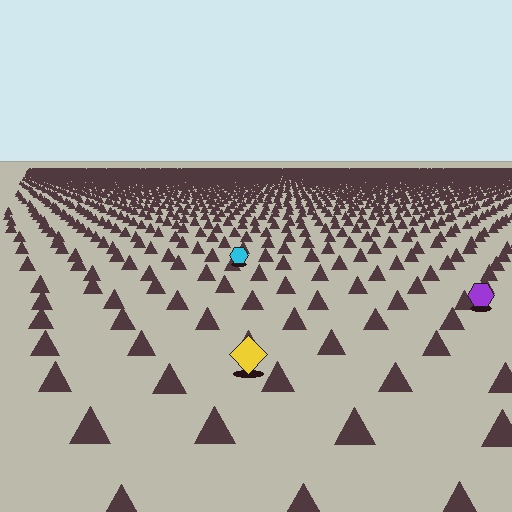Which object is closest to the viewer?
The yellow diamond is closest. The texture marks near it are larger and more spread out.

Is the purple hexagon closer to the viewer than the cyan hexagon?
Yes. The purple hexagon is closer — you can tell from the texture gradient: the ground texture is coarser near it.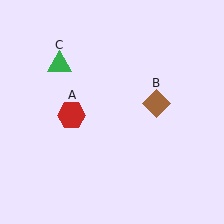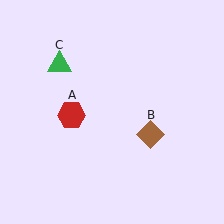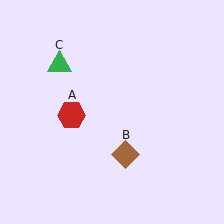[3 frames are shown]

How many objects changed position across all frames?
1 object changed position: brown diamond (object B).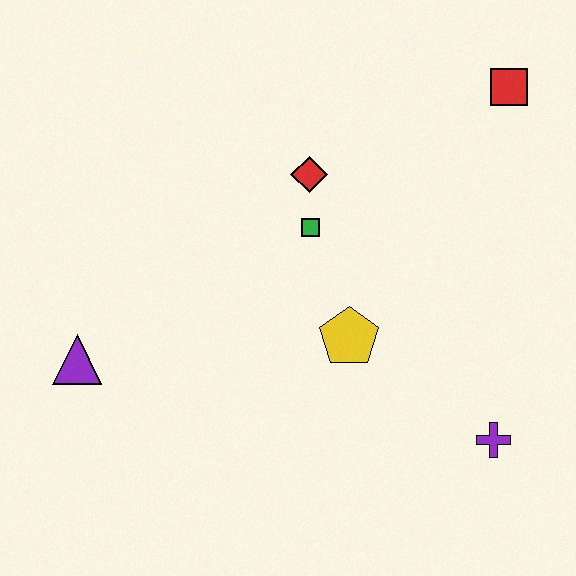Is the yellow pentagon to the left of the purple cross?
Yes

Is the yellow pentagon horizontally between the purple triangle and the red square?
Yes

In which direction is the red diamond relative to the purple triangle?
The red diamond is to the right of the purple triangle.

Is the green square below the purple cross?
No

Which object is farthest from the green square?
The purple cross is farthest from the green square.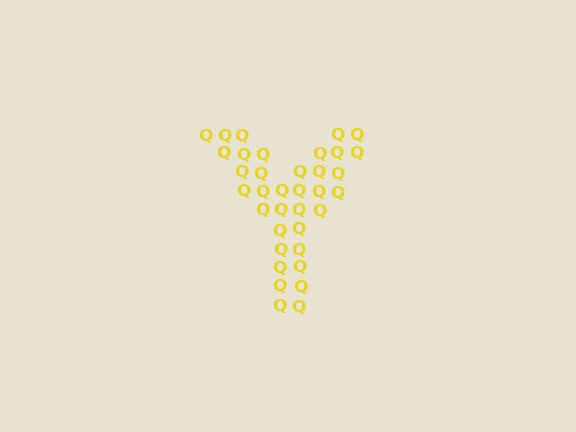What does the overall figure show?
The overall figure shows the letter Y.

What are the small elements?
The small elements are letter Q's.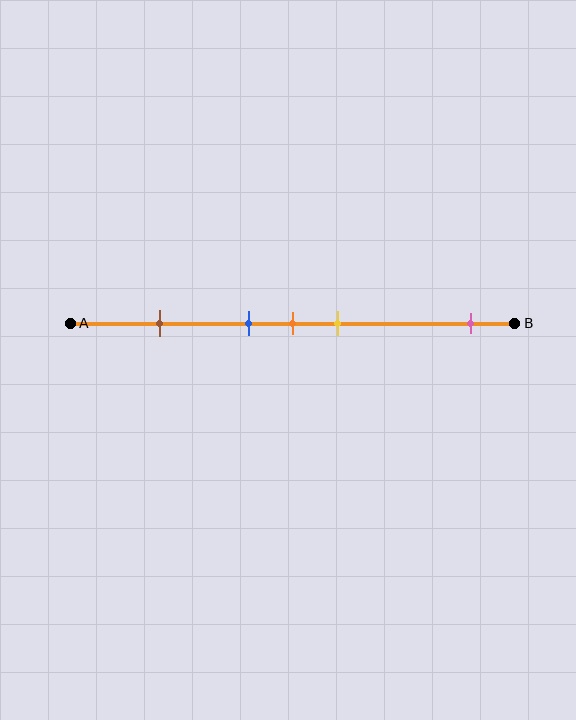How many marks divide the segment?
There are 5 marks dividing the segment.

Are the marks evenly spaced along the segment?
No, the marks are not evenly spaced.